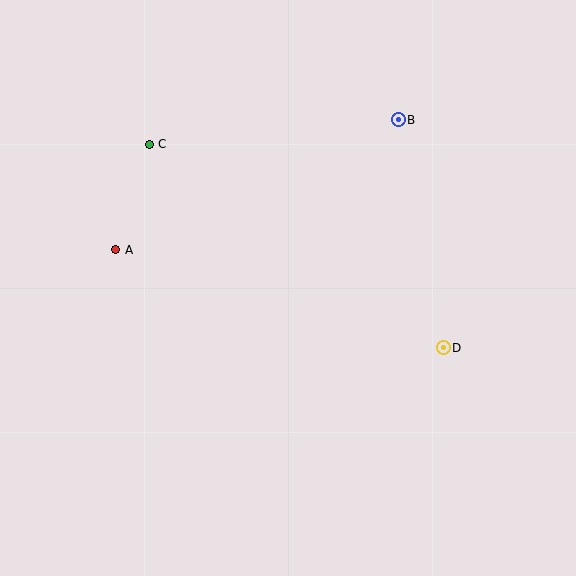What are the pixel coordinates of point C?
Point C is at (149, 144).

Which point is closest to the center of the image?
Point D at (443, 348) is closest to the center.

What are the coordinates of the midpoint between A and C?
The midpoint between A and C is at (132, 197).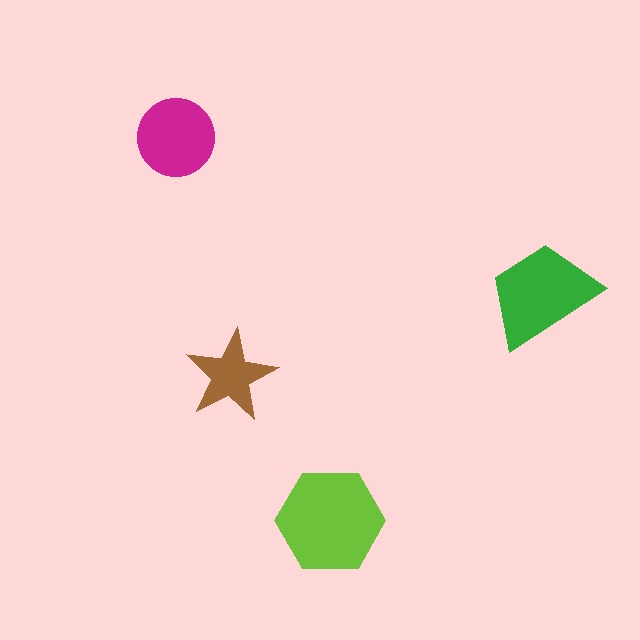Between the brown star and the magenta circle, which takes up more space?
The magenta circle.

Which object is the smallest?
The brown star.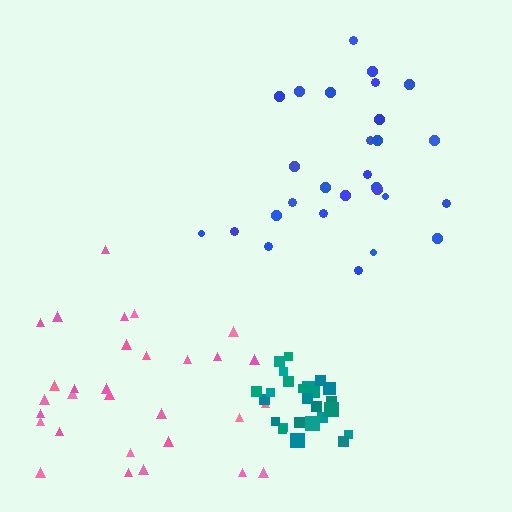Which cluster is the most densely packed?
Teal.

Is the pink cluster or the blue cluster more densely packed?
Pink.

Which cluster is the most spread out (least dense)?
Blue.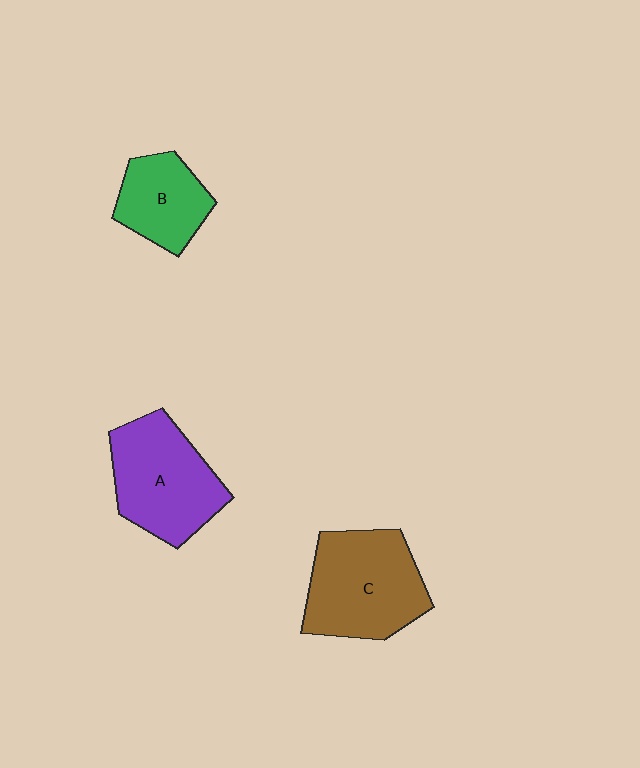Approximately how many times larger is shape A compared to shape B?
Approximately 1.5 times.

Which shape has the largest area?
Shape C (brown).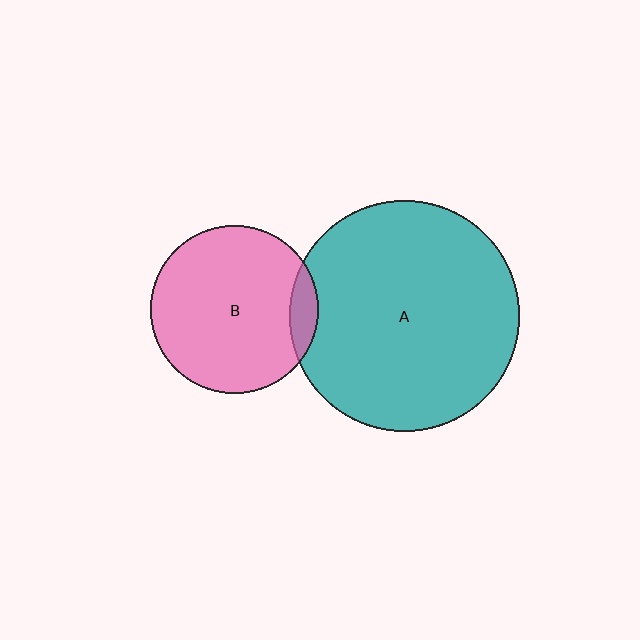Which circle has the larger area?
Circle A (teal).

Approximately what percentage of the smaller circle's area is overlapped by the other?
Approximately 10%.